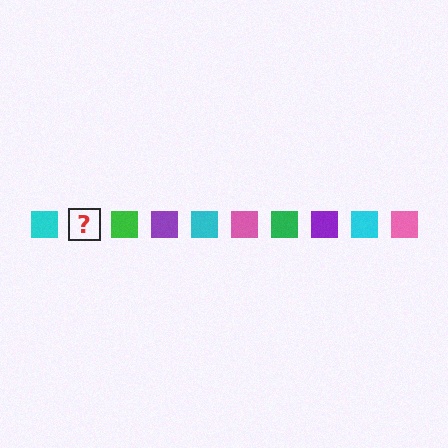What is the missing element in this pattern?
The missing element is a pink square.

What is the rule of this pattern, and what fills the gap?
The rule is that the pattern cycles through cyan, pink, green, purple squares. The gap should be filled with a pink square.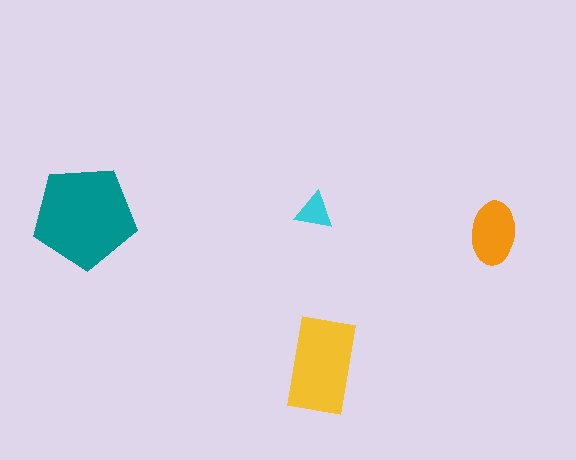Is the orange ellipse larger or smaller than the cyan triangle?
Larger.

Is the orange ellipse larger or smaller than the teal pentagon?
Smaller.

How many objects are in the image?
There are 4 objects in the image.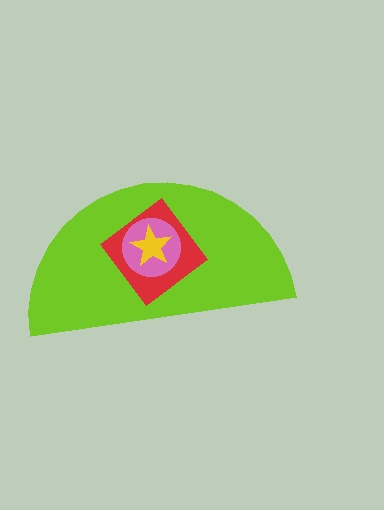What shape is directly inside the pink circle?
The yellow star.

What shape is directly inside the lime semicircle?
The red diamond.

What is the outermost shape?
The lime semicircle.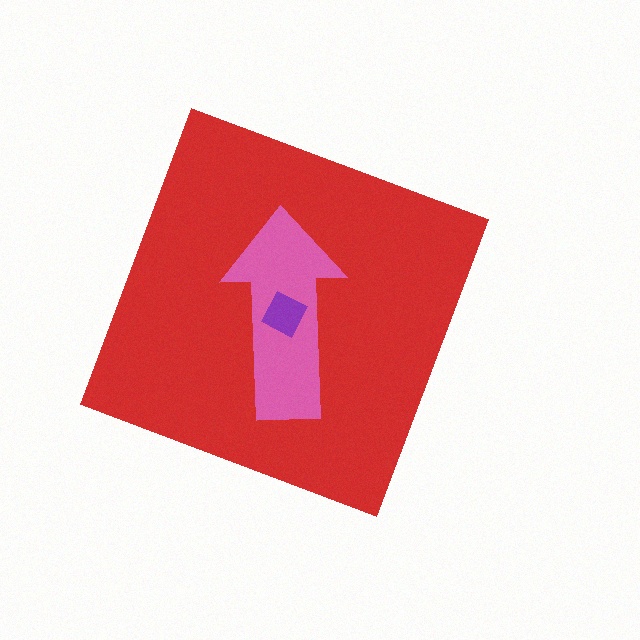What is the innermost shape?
The purple square.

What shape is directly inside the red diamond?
The pink arrow.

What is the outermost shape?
The red diamond.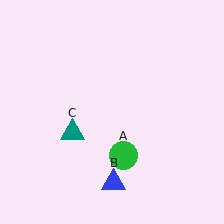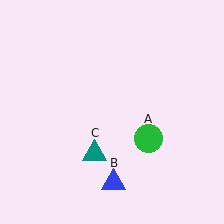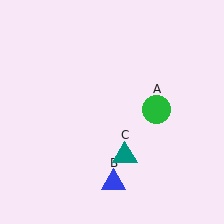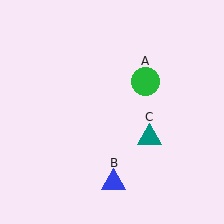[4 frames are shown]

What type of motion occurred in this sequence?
The green circle (object A), teal triangle (object C) rotated counterclockwise around the center of the scene.